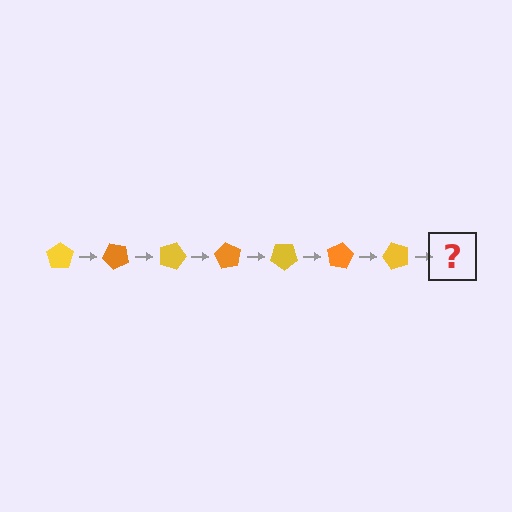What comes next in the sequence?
The next element should be an orange pentagon, rotated 315 degrees from the start.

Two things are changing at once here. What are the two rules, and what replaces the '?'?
The two rules are that it rotates 45 degrees each step and the color cycles through yellow and orange. The '?' should be an orange pentagon, rotated 315 degrees from the start.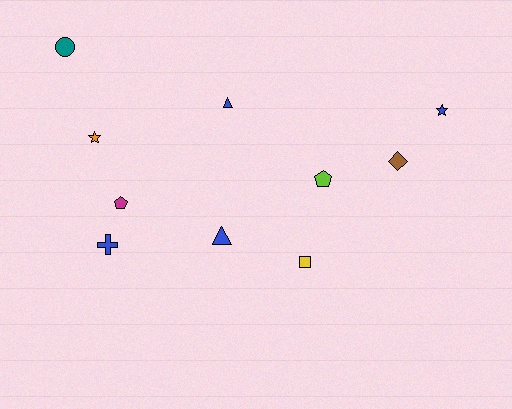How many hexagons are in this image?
There are no hexagons.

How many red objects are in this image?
There are no red objects.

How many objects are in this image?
There are 10 objects.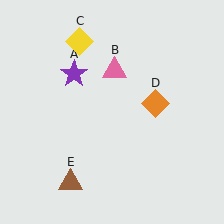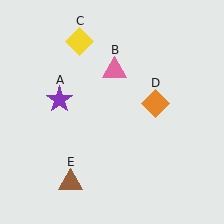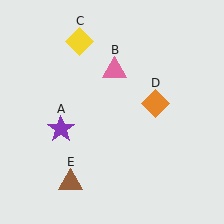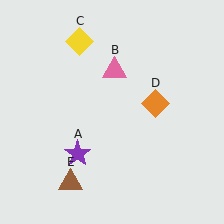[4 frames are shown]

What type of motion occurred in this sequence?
The purple star (object A) rotated counterclockwise around the center of the scene.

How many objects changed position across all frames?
1 object changed position: purple star (object A).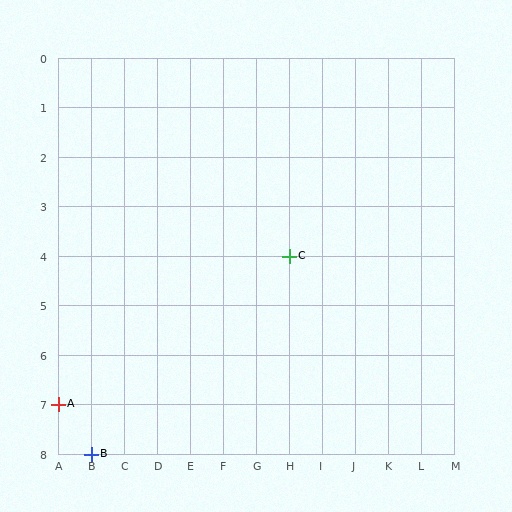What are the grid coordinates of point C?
Point C is at grid coordinates (H, 4).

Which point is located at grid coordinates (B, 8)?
Point B is at (B, 8).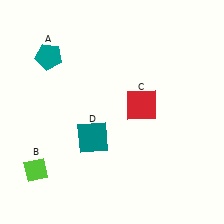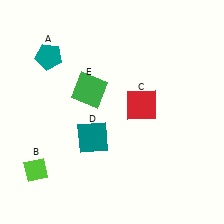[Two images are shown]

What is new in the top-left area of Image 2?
A green square (E) was added in the top-left area of Image 2.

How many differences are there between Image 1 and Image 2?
There is 1 difference between the two images.